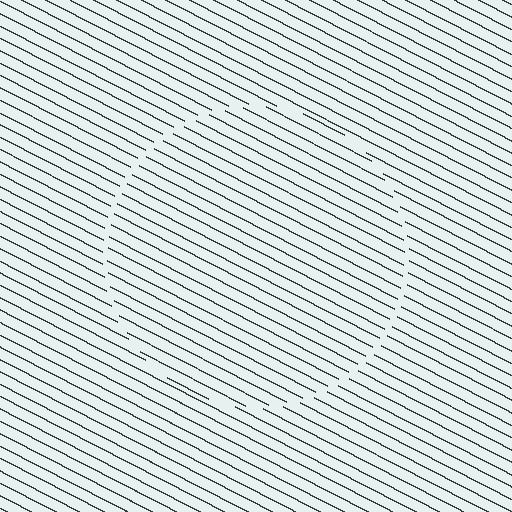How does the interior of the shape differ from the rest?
The interior of the shape contains the same grating, shifted by half a period — the contour is defined by the phase discontinuity where line-ends from the inner and outer gratings abut.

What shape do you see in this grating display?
An illusory circle. The interior of the shape contains the same grating, shifted by half a period — the contour is defined by the phase discontinuity where line-ends from the inner and outer gratings abut.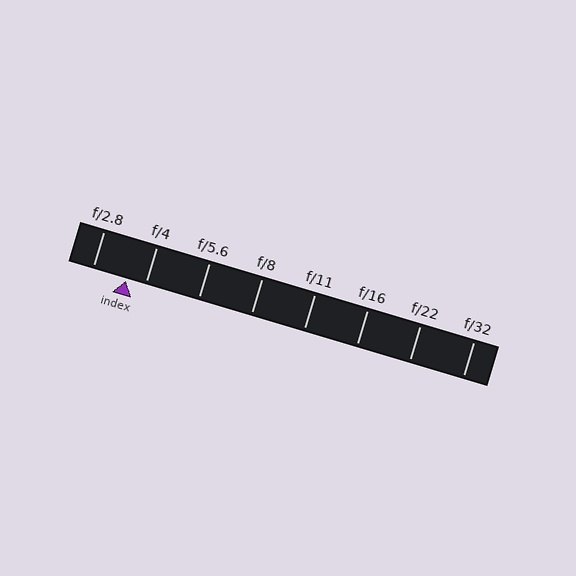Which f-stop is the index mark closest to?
The index mark is closest to f/4.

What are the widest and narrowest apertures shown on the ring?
The widest aperture shown is f/2.8 and the narrowest is f/32.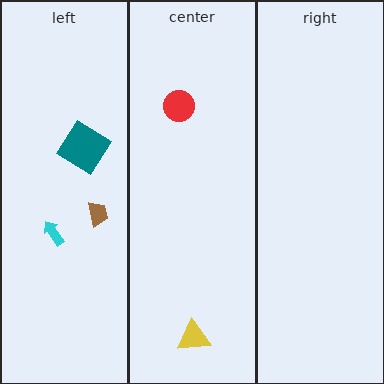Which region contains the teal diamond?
The left region.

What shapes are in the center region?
The red circle, the yellow triangle.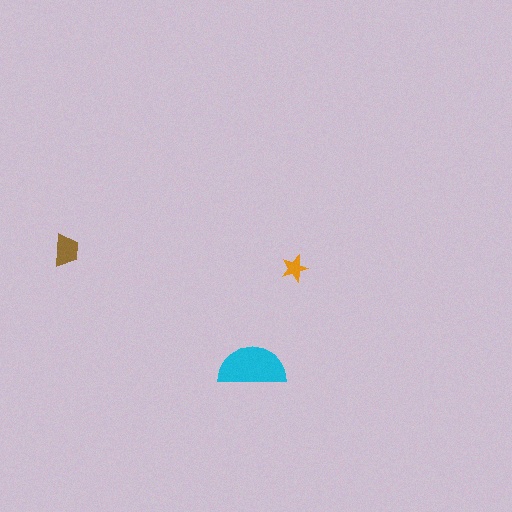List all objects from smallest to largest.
The orange star, the brown trapezoid, the cyan semicircle.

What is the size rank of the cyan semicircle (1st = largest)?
1st.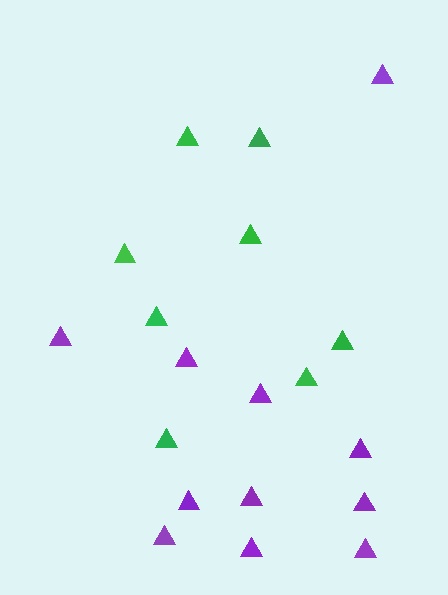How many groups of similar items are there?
There are 2 groups: one group of green triangles (8) and one group of purple triangles (11).